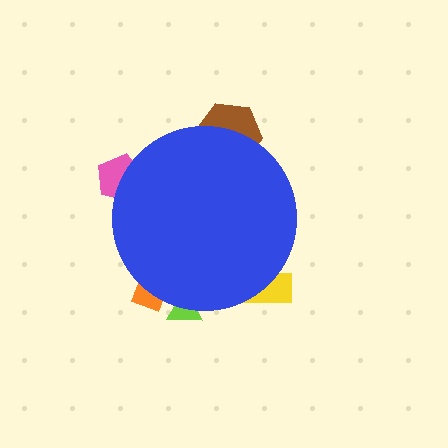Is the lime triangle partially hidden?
Yes, the lime triangle is partially hidden behind the blue circle.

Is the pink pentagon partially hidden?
Yes, the pink pentagon is partially hidden behind the blue circle.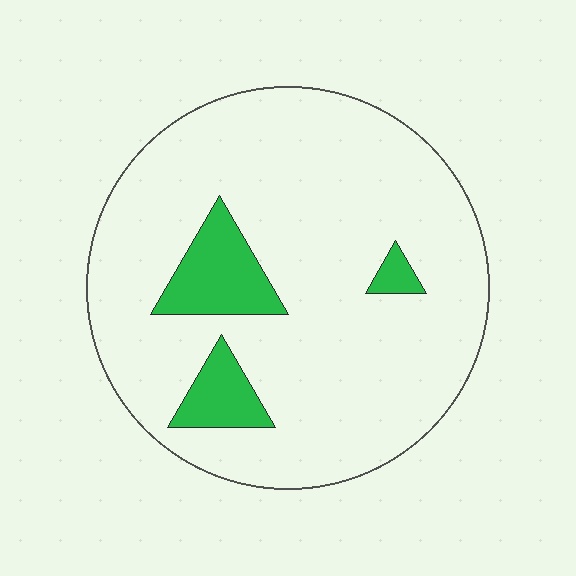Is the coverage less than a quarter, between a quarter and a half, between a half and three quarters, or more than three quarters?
Less than a quarter.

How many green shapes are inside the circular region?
3.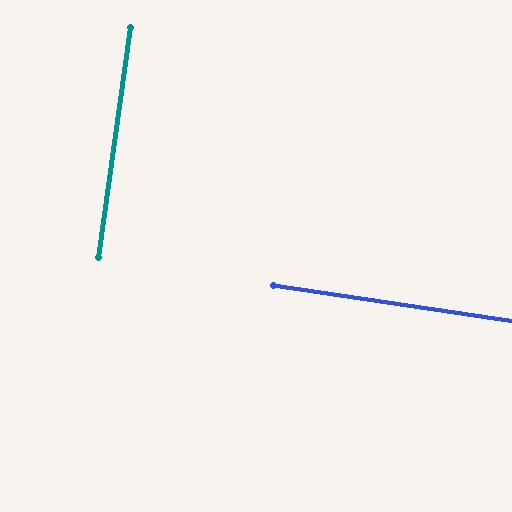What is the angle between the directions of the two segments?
Approximately 90 degrees.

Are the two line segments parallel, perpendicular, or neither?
Perpendicular — they meet at approximately 90°.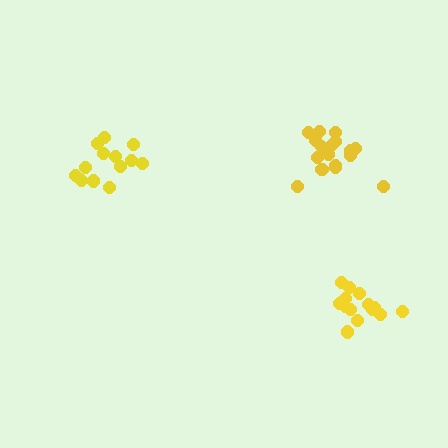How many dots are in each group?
Group 1: 13 dots, Group 2: 15 dots, Group 3: 17 dots (45 total).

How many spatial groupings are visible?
There are 3 spatial groupings.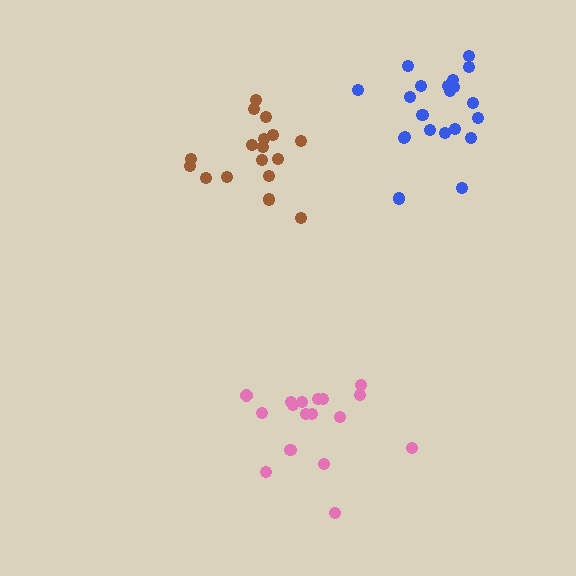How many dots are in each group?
Group 1: 21 dots, Group 2: 17 dots, Group 3: 17 dots (55 total).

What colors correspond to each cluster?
The clusters are colored: blue, pink, brown.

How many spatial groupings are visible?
There are 3 spatial groupings.